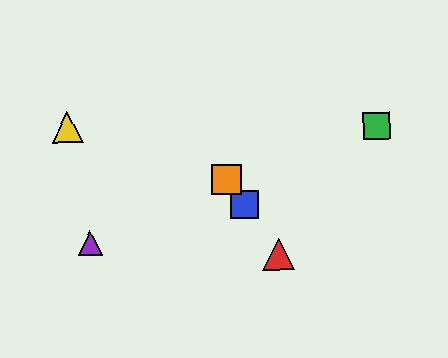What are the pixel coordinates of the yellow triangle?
The yellow triangle is at (67, 128).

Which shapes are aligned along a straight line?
The red triangle, the blue square, the orange square are aligned along a straight line.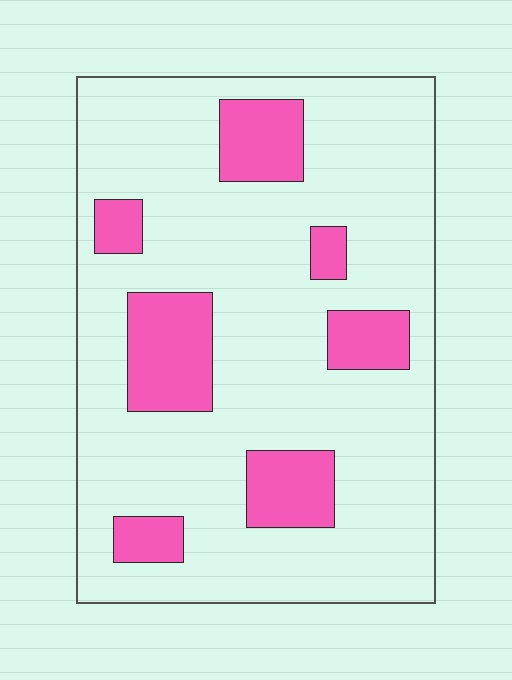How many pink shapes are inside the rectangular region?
7.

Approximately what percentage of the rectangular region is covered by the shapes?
Approximately 20%.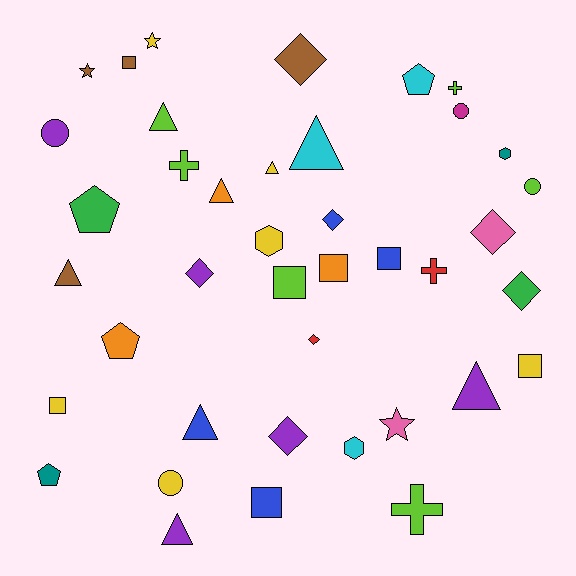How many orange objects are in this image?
There are 3 orange objects.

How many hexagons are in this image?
There are 3 hexagons.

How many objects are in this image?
There are 40 objects.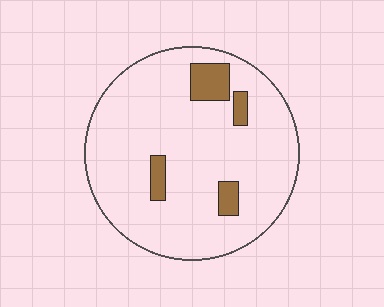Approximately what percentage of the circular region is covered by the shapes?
Approximately 10%.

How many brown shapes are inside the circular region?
4.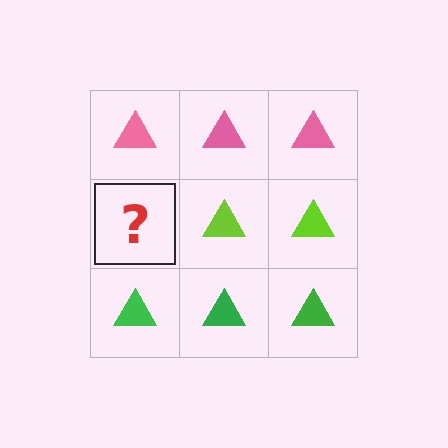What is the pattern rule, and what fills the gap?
The rule is that each row has a consistent color. The gap should be filled with a lime triangle.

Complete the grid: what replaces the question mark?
The question mark should be replaced with a lime triangle.